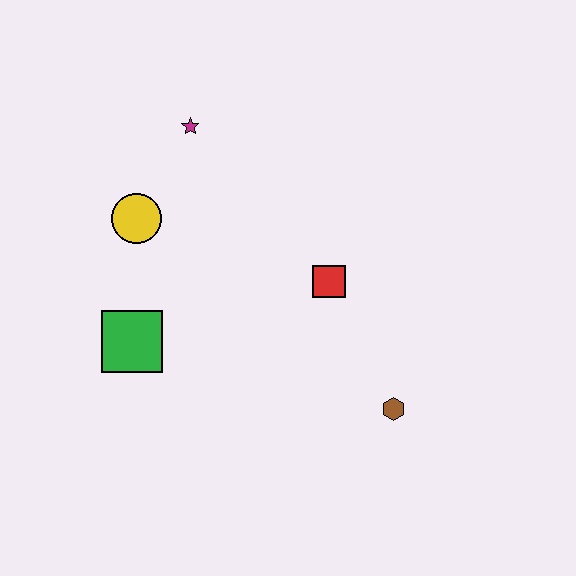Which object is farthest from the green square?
The brown hexagon is farthest from the green square.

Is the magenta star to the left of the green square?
No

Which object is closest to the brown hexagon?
The red square is closest to the brown hexagon.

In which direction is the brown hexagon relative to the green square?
The brown hexagon is to the right of the green square.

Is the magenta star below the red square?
No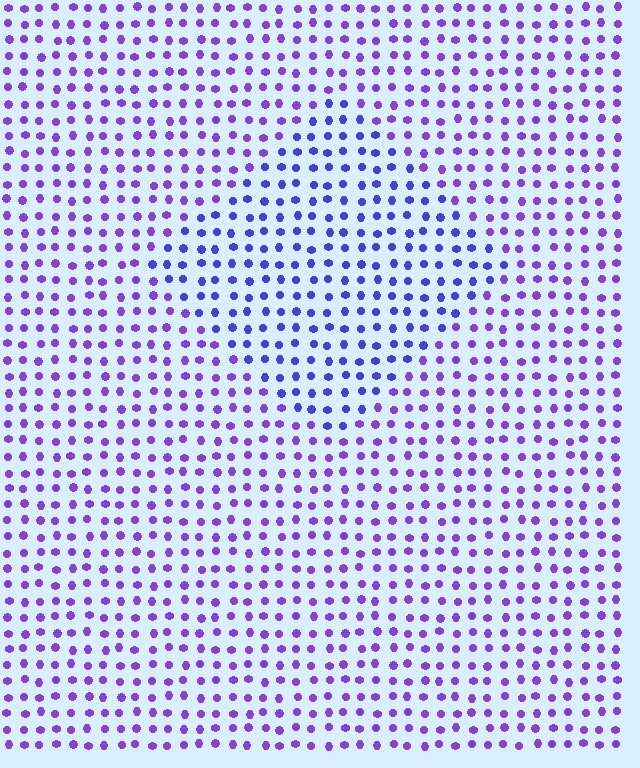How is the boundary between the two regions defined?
The boundary is defined purely by a slight shift in hue (about 29 degrees). Spacing, size, and orientation are identical on both sides.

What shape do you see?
I see a diamond.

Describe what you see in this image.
The image is filled with small purple elements in a uniform arrangement. A diamond-shaped region is visible where the elements are tinted to a slightly different hue, forming a subtle color boundary.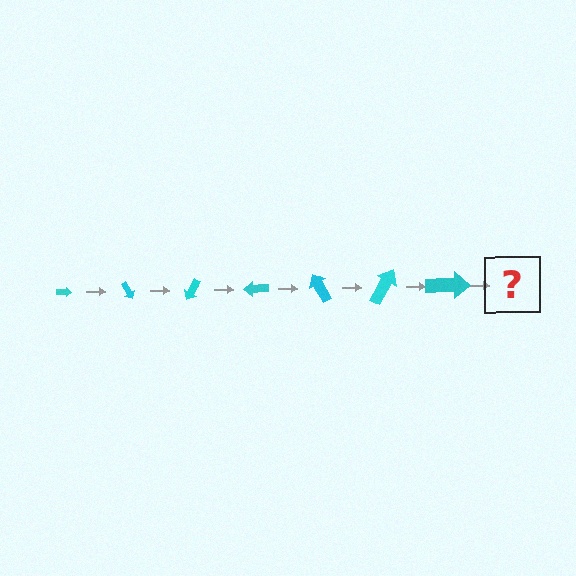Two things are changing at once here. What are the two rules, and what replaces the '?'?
The two rules are that the arrow grows larger each step and it rotates 60 degrees each step. The '?' should be an arrow, larger than the previous one and rotated 420 degrees from the start.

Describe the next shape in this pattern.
It should be an arrow, larger than the previous one and rotated 420 degrees from the start.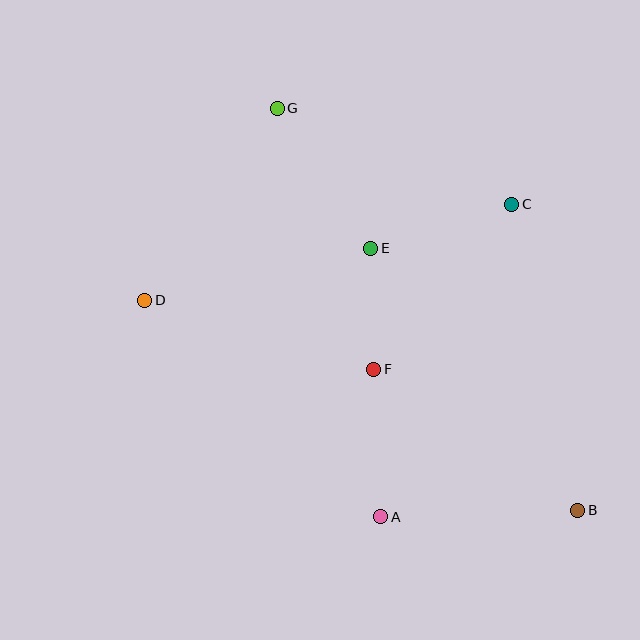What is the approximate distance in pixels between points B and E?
The distance between B and E is approximately 334 pixels.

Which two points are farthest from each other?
Points B and G are farthest from each other.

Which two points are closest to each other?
Points E and F are closest to each other.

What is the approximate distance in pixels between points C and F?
The distance between C and F is approximately 215 pixels.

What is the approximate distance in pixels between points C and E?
The distance between C and E is approximately 148 pixels.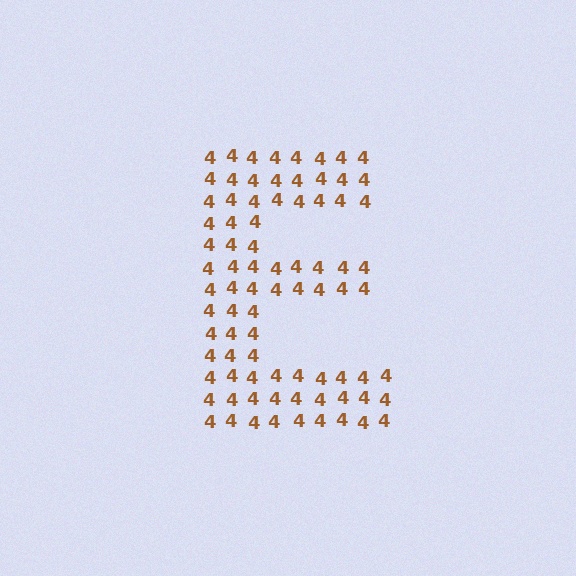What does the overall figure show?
The overall figure shows the letter E.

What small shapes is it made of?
It is made of small digit 4's.